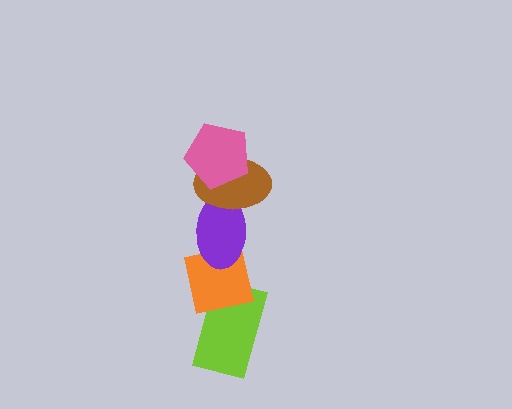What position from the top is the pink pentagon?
The pink pentagon is 1st from the top.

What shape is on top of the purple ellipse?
The brown ellipse is on top of the purple ellipse.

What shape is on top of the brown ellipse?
The pink pentagon is on top of the brown ellipse.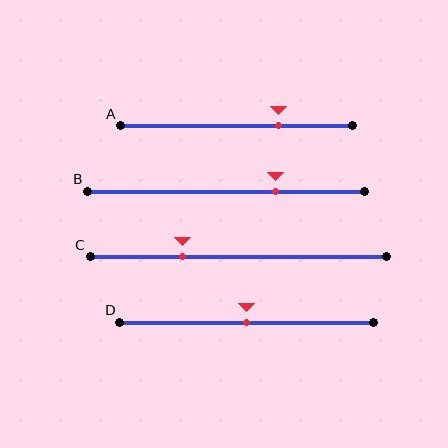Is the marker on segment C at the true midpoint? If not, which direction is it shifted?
No, the marker on segment C is shifted to the left by about 19% of the segment length.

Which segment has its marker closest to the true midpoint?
Segment D has its marker closest to the true midpoint.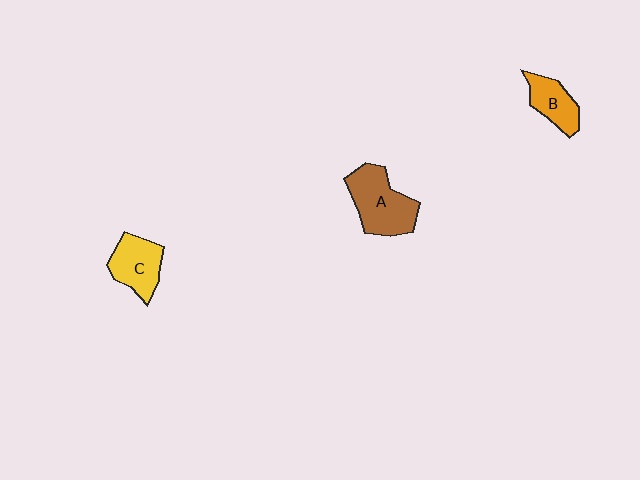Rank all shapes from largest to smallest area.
From largest to smallest: A (brown), C (yellow), B (orange).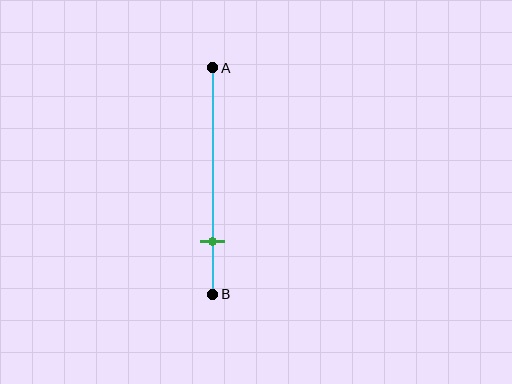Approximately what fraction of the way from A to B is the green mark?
The green mark is approximately 75% of the way from A to B.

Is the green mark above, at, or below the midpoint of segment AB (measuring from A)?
The green mark is below the midpoint of segment AB.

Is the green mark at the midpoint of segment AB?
No, the mark is at about 75% from A, not at the 50% midpoint.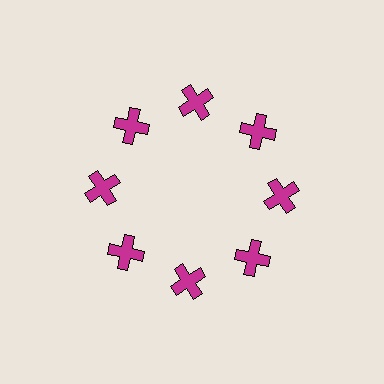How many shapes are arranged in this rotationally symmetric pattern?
There are 8 shapes, arranged in 8 groups of 1.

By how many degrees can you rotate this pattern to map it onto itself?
The pattern maps onto itself every 45 degrees of rotation.